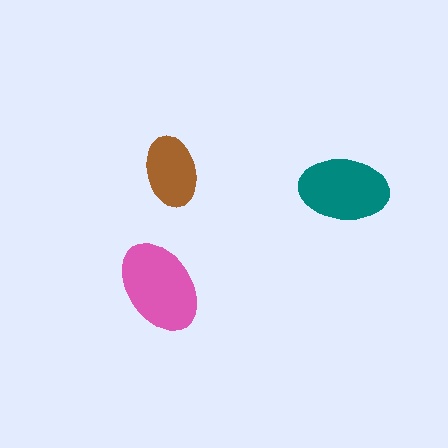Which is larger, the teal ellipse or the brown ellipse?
The teal one.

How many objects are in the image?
There are 3 objects in the image.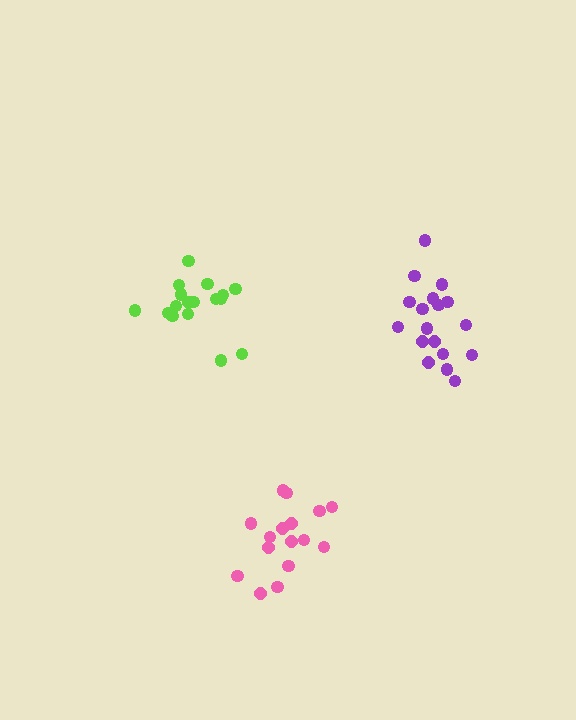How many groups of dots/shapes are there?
There are 3 groups.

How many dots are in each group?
Group 1: 16 dots, Group 2: 17 dots, Group 3: 18 dots (51 total).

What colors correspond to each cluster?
The clusters are colored: pink, lime, purple.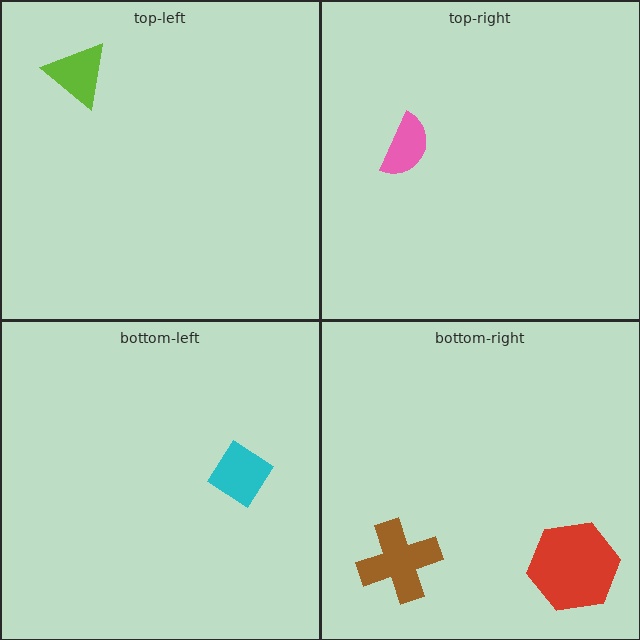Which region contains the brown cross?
The bottom-right region.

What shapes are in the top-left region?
The lime triangle.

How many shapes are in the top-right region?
1.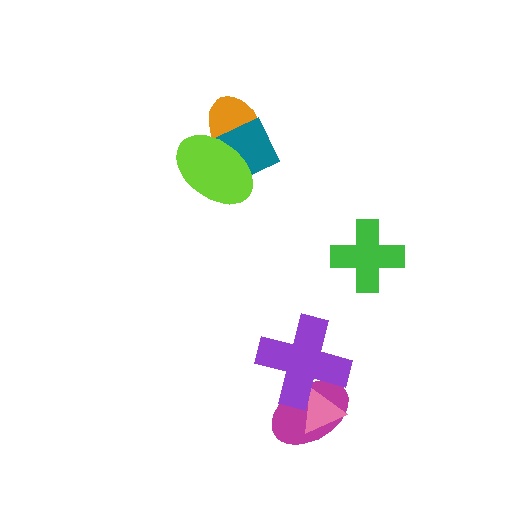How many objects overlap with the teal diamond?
2 objects overlap with the teal diamond.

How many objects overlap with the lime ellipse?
2 objects overlap with the lime ellipse.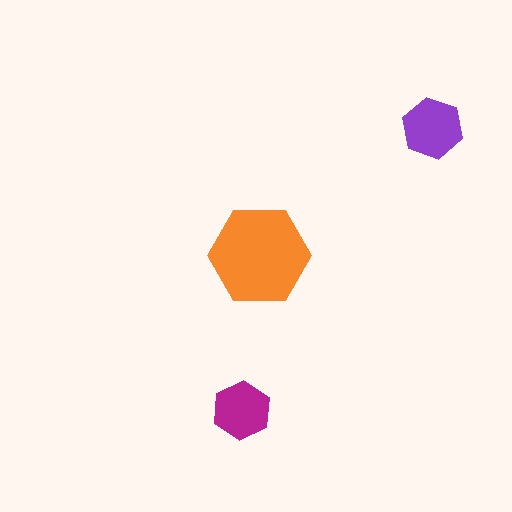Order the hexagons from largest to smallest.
the orange one, the purple one, the magenta one.